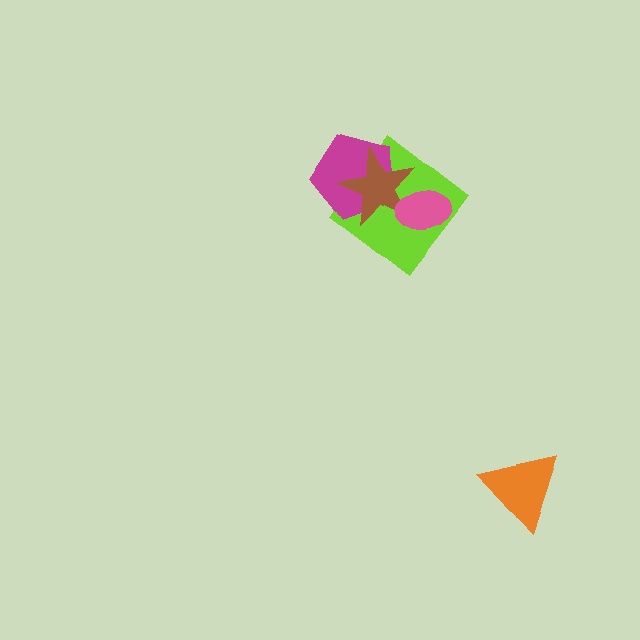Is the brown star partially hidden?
Yes, it is partially covered by another shape.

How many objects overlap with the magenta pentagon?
2 objects overlap with the magenta pentagon.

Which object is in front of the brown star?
The pink ellipse is in front of the brown star.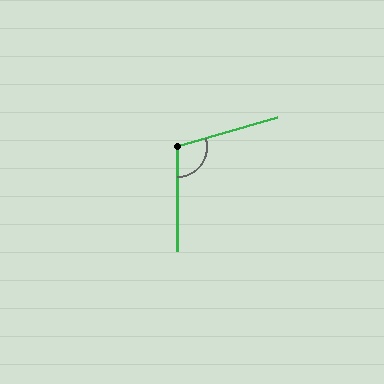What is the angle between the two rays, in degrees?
Approximately 106 degrees.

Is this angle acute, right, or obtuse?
It is obtuse.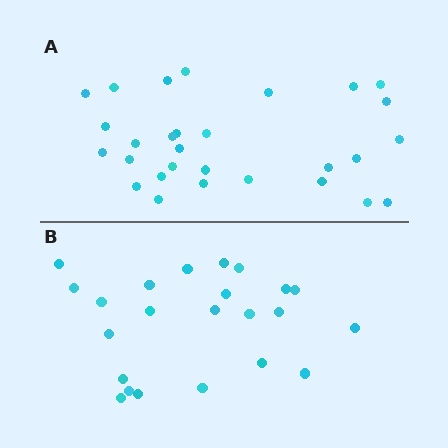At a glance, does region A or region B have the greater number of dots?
Region A (the top region) has more dots.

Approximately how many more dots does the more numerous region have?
Region A has about 6 more dots than region B.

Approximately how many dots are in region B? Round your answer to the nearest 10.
About 20 dots. (The exact count is 23, which rounds to 20.)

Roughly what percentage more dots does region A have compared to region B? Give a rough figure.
About 25% more.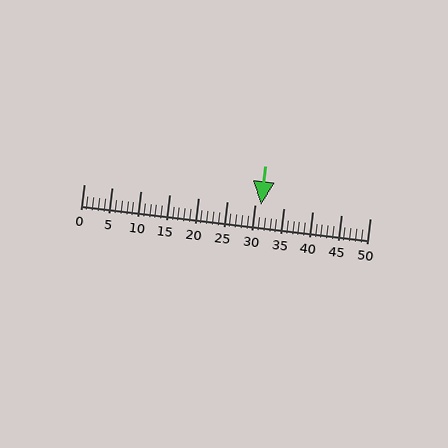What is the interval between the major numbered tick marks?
The major tick marks are spaced 5 units apart.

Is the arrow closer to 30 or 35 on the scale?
The arrow is closer to 30.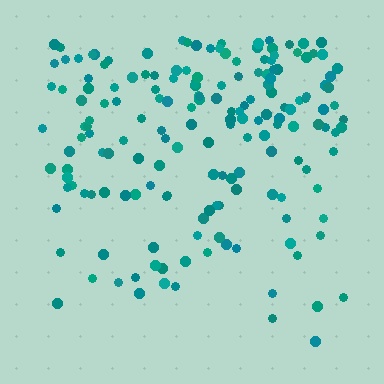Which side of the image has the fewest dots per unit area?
The bottom.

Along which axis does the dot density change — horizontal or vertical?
Vertical.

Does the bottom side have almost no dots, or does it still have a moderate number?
Still a moderate number, just noticeably fewer than the top.